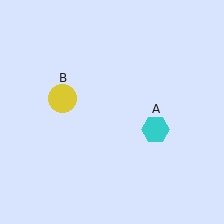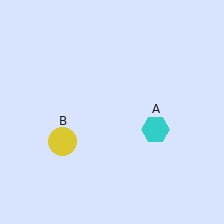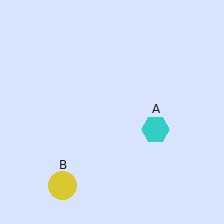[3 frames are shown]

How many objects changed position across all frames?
1 object changed position: yellow circle (object B).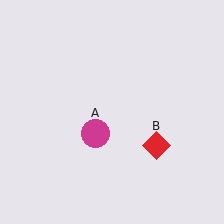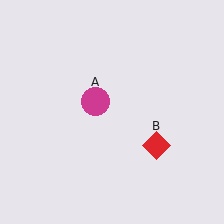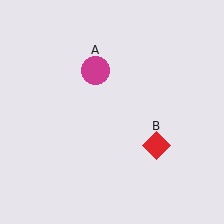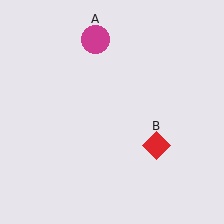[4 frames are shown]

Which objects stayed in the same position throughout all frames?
Red diamond (object B) remained stationary.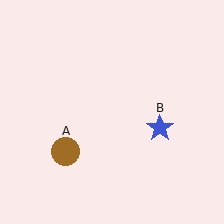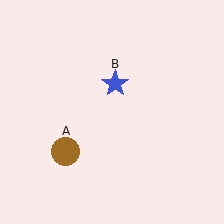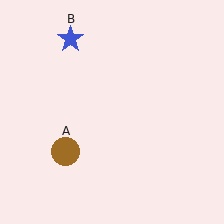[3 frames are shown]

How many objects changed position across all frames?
1 object changed position: blue star (object B).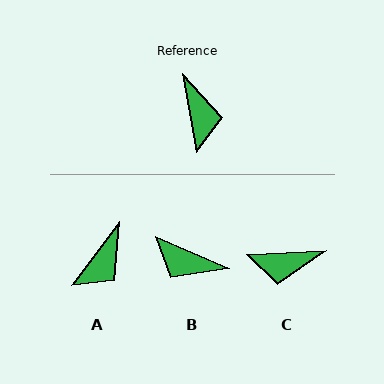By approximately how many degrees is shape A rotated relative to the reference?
Approximately 47 degrees clockwise.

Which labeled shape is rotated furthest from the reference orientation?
B, about 123 degrees away.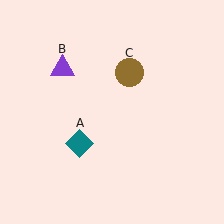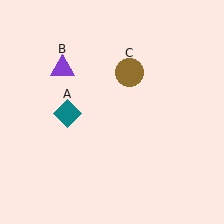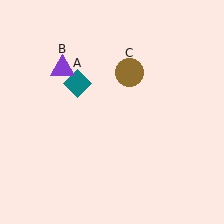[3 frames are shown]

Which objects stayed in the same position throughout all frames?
Purple triangle (object B) and brown circle (object C) remained stationary.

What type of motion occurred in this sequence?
The teal diamond (object A) rotated clockwise around the center of the scene.